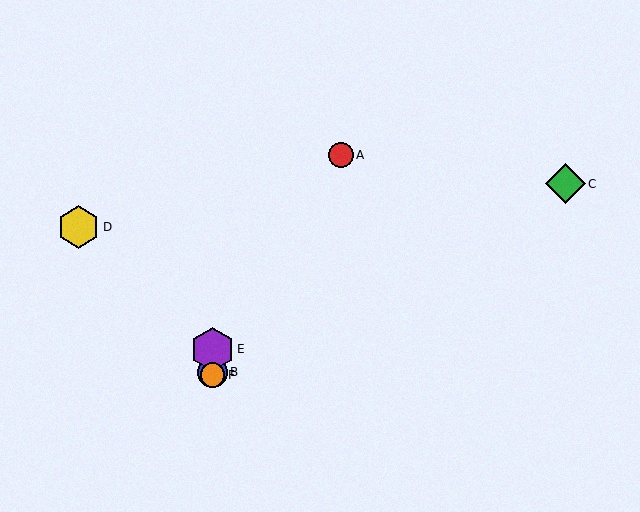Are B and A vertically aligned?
No, B is at x≈212 and A is at x≈341.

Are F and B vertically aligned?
Yes, both are at x≈212.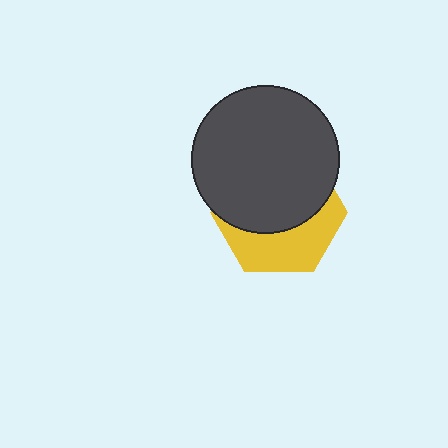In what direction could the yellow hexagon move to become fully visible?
The yellow hexagon could move down. That would shift it out from behind the dark gray circle entirely.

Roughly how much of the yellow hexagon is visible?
A small part of it is visible (roughly 40%).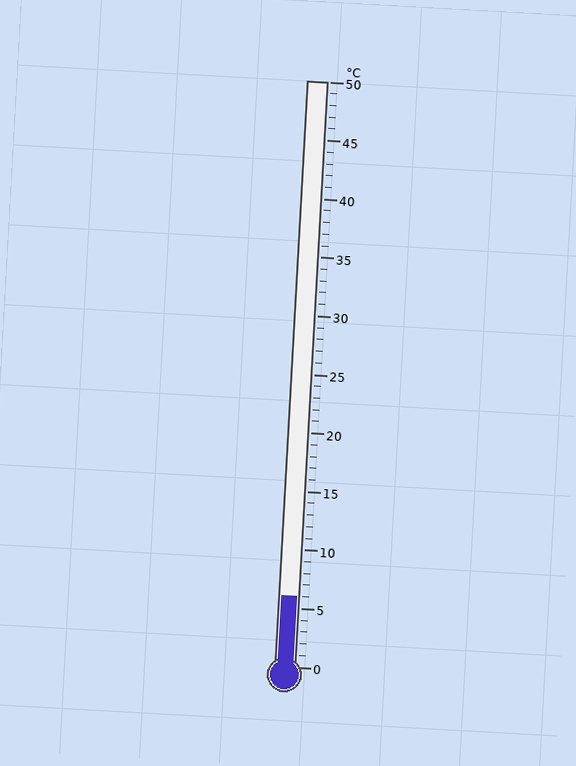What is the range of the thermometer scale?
The thermometer scale ranges from 0°C to 50°C.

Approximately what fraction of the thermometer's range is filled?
The thermometer is filled to approximately 10% of its range.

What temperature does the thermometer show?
The thermometer shows approximately 6°C.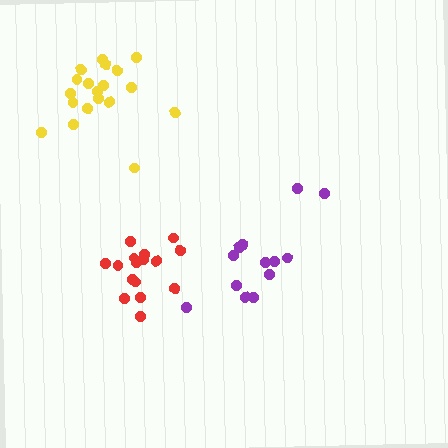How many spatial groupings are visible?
There are 3 spatial groupings.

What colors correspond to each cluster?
The clusters are colored: red, purple, yellow.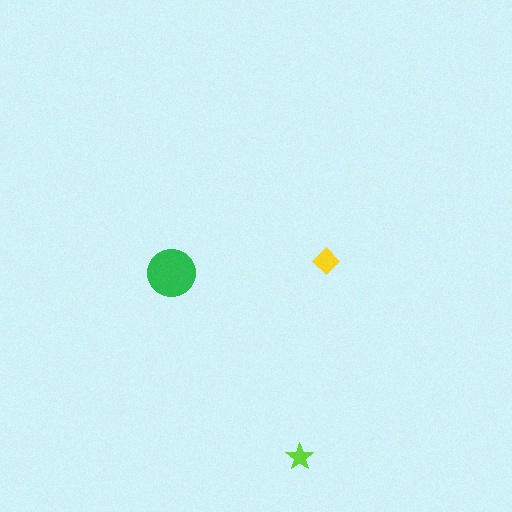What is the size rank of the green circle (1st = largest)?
1st.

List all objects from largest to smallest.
The green circle, the yellow diamond, the lime star.